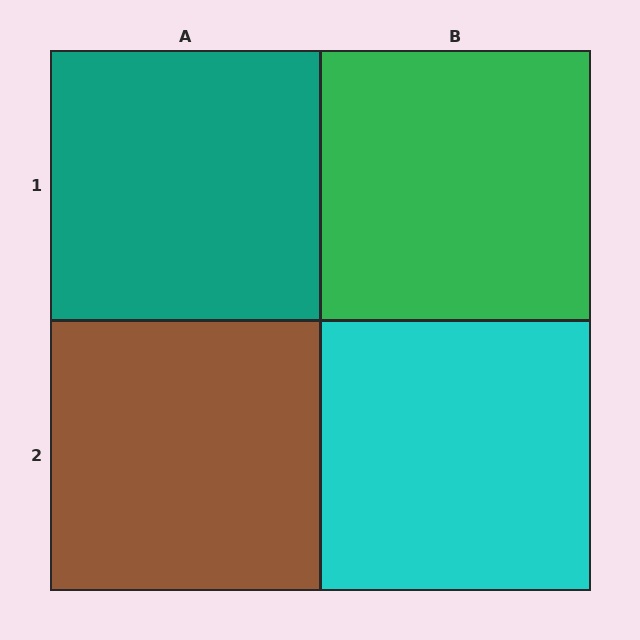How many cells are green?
1 cell is green.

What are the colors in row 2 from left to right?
Brown, cyan.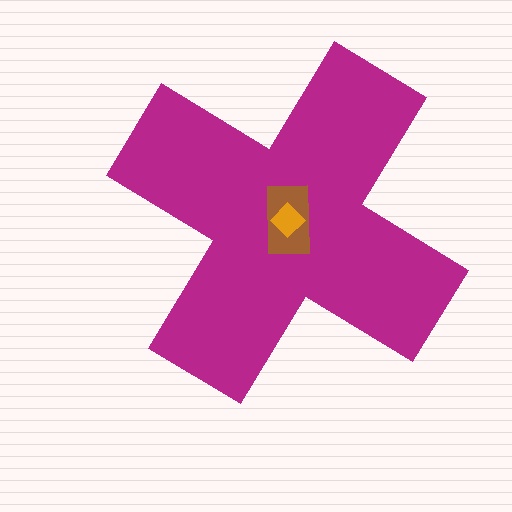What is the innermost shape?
The orange diamond.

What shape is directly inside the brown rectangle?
The orange diamond.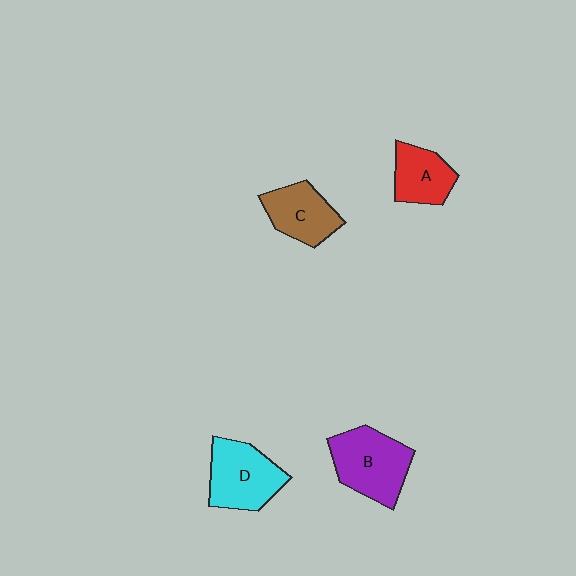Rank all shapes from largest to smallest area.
From largest to smallest: B (purple), D (cyan), C (brown), A (red).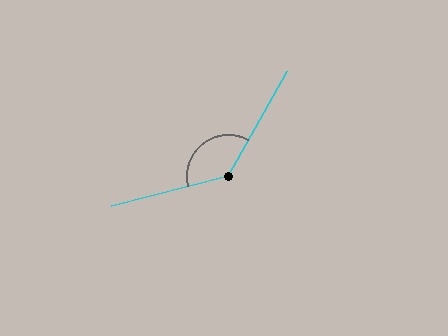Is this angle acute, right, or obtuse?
It is obtuse.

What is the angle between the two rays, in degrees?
Approximately 134 degrees.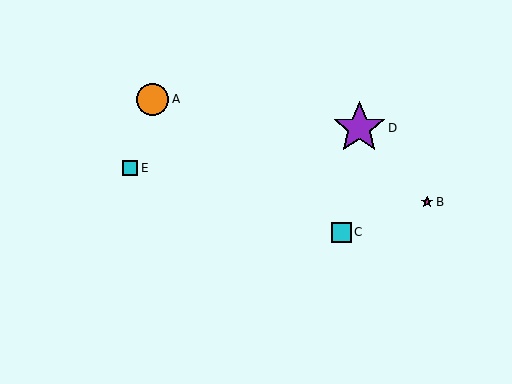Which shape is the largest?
The purple star (labeled D) is the largest.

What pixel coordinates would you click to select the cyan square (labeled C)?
Click at (341, 232) to select the cyan square C.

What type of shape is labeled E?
Shape E is a cyan square.